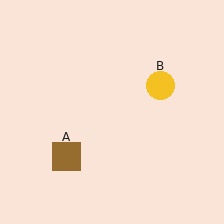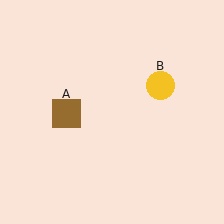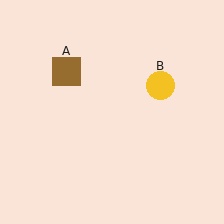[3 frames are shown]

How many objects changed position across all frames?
1 object changed position: brown square (object A).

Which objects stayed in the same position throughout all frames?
Yellow circle (object B) remained stationary.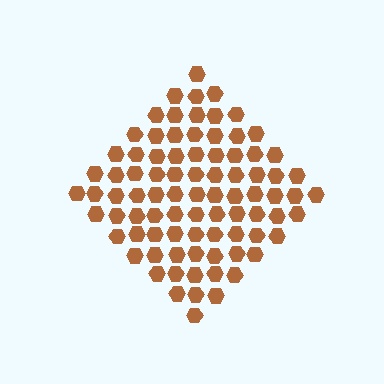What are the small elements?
The small elements are hexagons.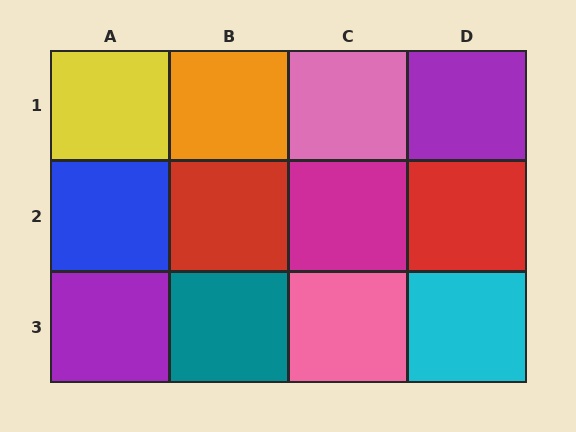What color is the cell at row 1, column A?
Yellow.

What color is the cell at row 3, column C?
Pink.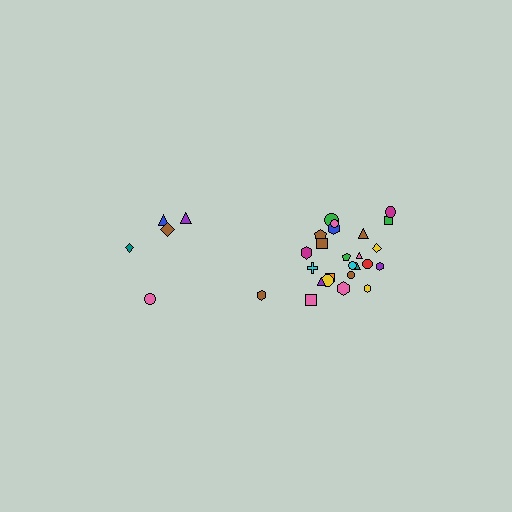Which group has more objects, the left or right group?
The right group.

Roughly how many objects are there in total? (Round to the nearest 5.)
Roughly 30 objects in total.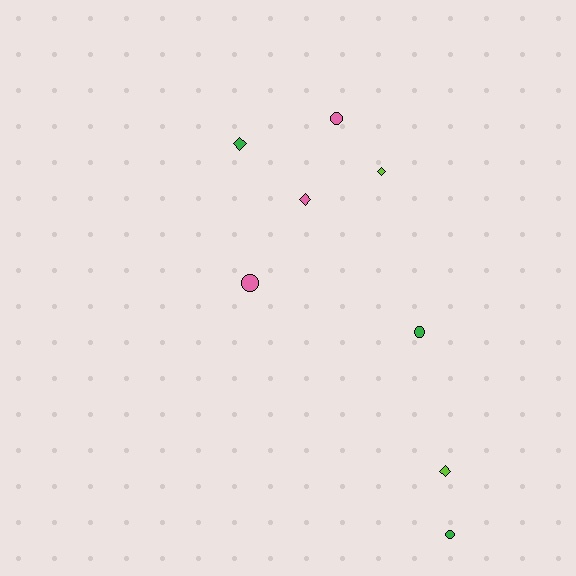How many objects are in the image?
There are 8 objects.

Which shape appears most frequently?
Diamond, with 4 objects.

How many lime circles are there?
There are no lime circles.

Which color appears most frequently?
Pink, with 3 objects.